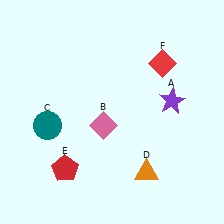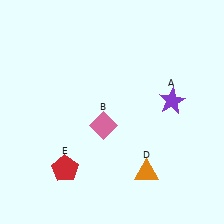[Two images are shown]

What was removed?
The red diamond (F), the teal circle (C) were removed in Image 2.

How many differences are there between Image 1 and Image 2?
There are 2 differences between the two images.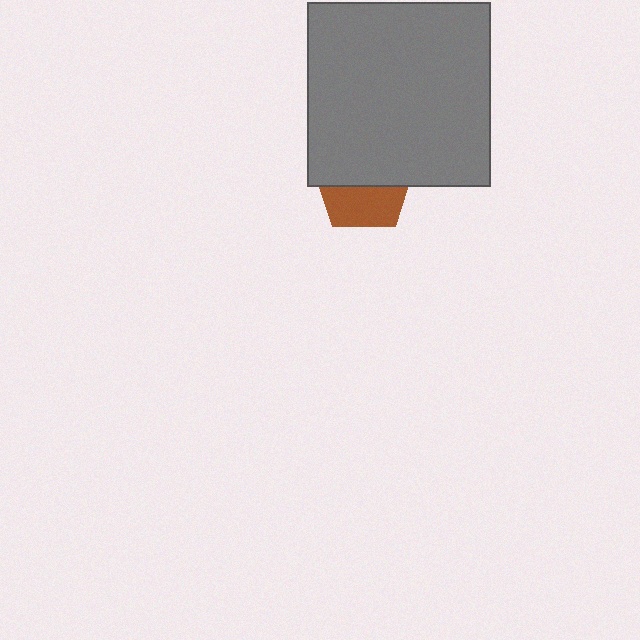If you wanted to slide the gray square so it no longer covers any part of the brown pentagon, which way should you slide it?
Slide it up — that is the most direct way to separate the two shapes.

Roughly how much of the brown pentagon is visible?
A small part of it is visible (roughly 44%).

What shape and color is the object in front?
The object in front is a gray square.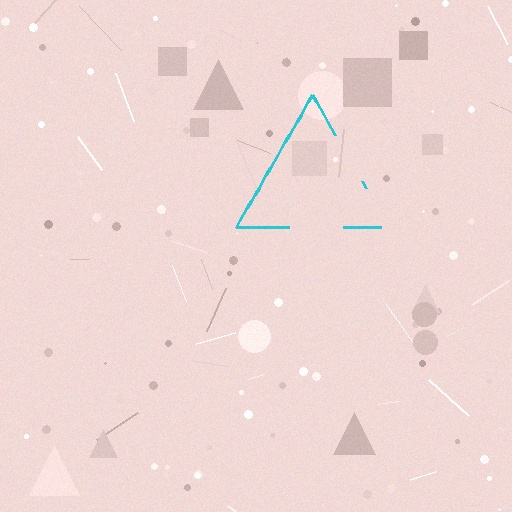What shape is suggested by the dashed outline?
The dashed outline suggests a triangle.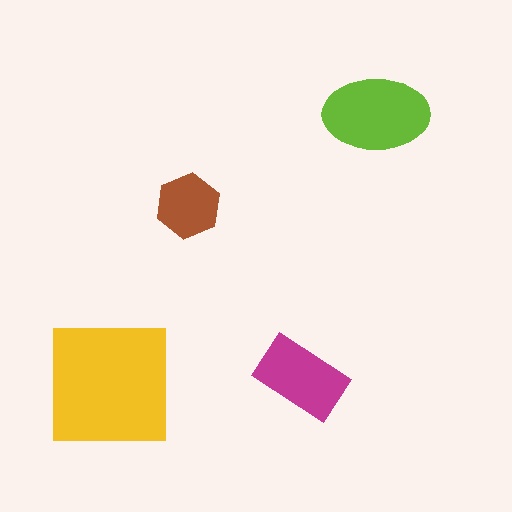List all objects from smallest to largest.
The brown hexagon, the magenta rectangle, the lime ellipse, the yellow square.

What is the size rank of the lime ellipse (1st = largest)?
2nd.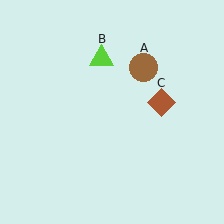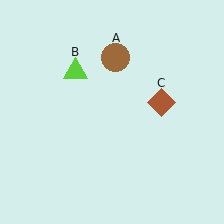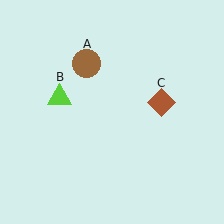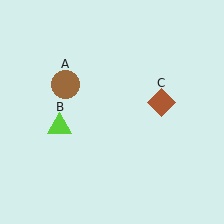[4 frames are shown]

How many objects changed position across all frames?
2 objects changed position: brown circle (object A), lime triangle (object B).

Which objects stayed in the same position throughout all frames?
Brown diamond (object C) remained stationary.